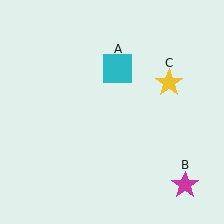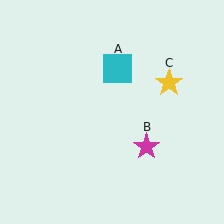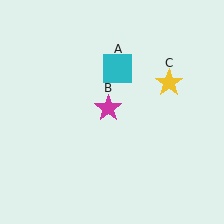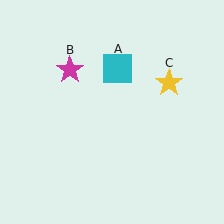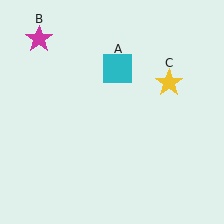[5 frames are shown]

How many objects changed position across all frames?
1 object changed position: magenta star (object B).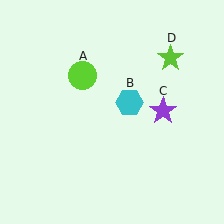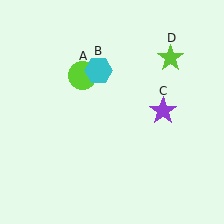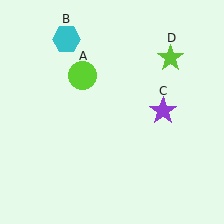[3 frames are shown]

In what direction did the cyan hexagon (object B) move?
The cyan hexagon (object B) moved up and to the left.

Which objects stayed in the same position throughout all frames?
Lime circle (object A) and purple star (object C) and lime star (object D) remained stationary.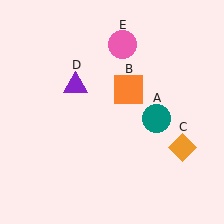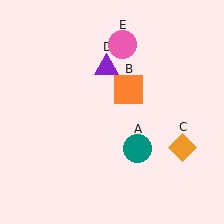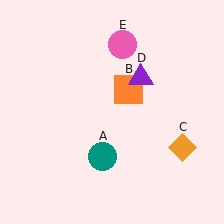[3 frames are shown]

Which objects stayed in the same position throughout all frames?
Orange square (object B) and orange diamond (object C) and pink circle (object E) remained stationary.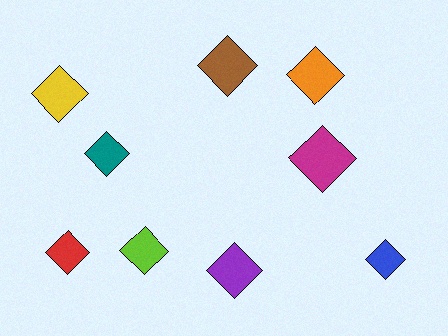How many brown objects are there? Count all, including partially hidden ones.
There is 1 brown object.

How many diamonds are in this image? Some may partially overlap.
There are 9 diamonds.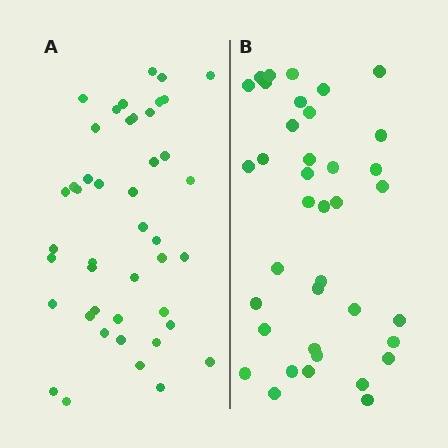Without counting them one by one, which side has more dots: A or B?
Region A (the left region) has more dots.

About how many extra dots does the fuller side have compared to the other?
Region A has about 6 more dots than region B.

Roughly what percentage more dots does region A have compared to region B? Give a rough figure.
About 15% more.